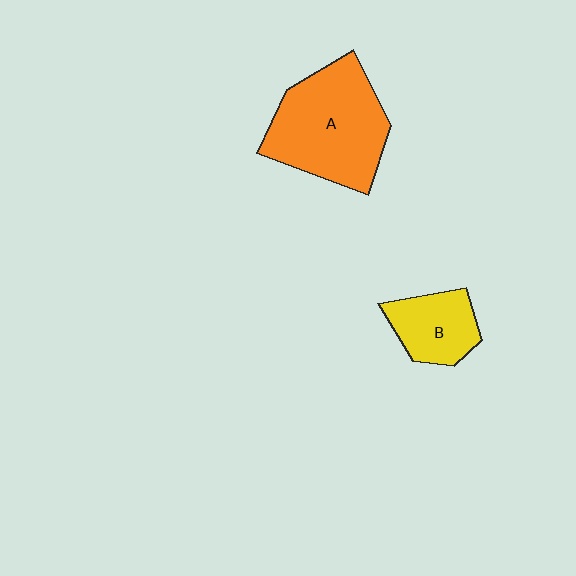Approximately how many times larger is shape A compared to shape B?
Approximately 2.1 times.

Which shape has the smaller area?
Shape B (yellow).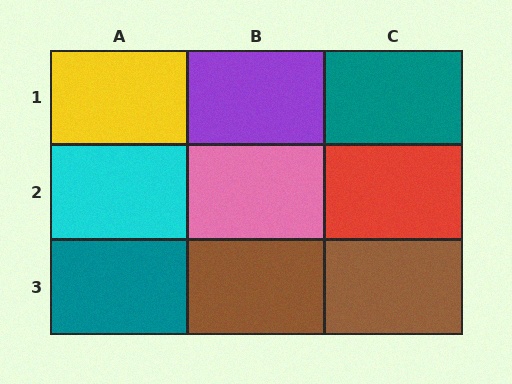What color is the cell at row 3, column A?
Teal.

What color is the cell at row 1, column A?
Yellow.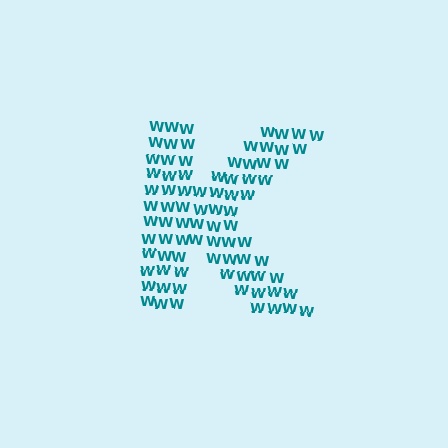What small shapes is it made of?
It is made of small letter W's.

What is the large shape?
The large shape is the letter K.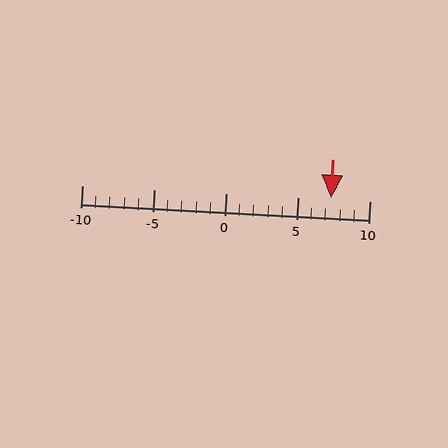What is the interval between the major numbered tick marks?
The major tick marks are spaced 5 units apart.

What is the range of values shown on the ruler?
The ruler shows values from -10 to 10.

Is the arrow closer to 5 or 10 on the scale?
The arrow is closer to 5.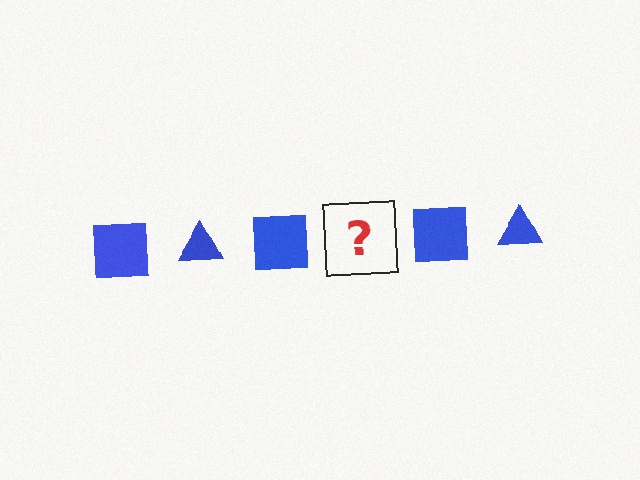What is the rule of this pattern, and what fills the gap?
The rule is that the pattern cycles through square, triangle shapes in blue. The gap should be filled with a blue triangle.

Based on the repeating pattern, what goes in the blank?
The blank should be a blue triangle.